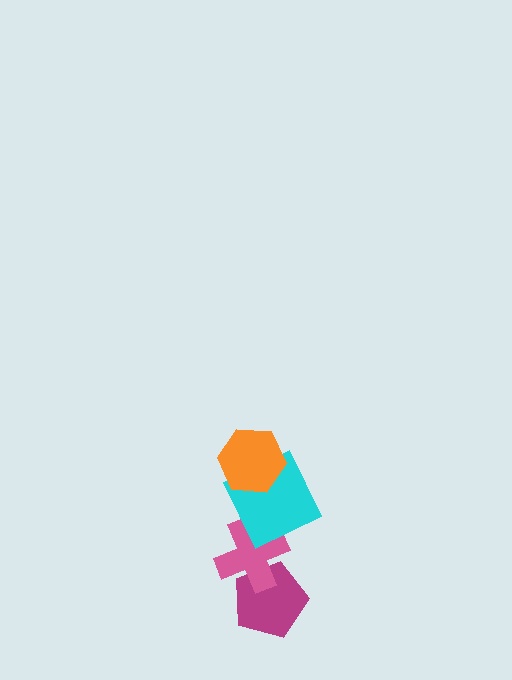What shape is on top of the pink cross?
The cyan square is on top of the pink cross.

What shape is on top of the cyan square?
The orange hexagon is on top of the cyan square.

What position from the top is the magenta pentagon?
The magenta pentagon is 4th from the top.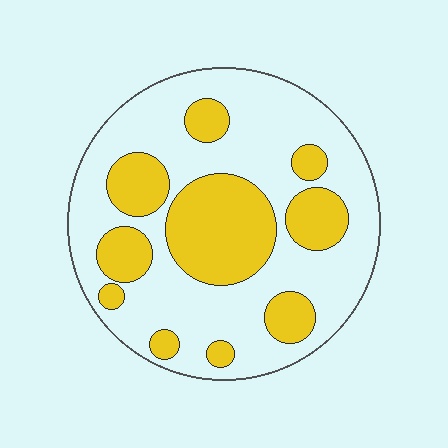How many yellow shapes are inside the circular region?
10.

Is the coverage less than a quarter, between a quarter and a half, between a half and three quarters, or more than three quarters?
Between a quarter and a half.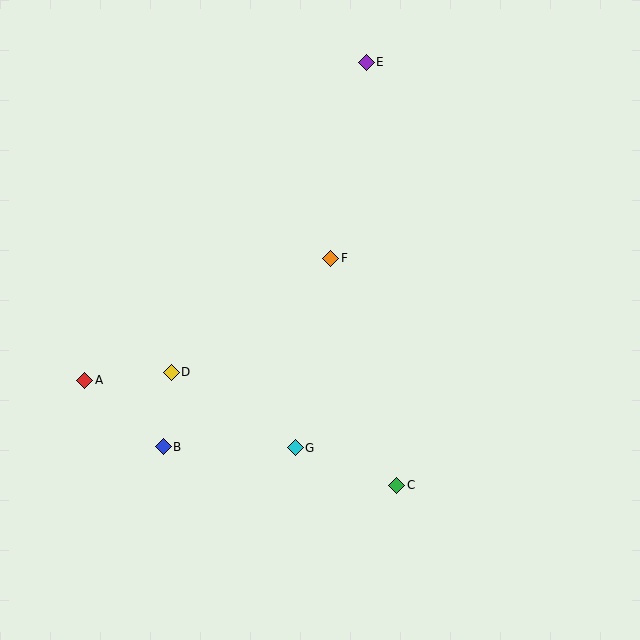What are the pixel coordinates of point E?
Point E is at (366, 62).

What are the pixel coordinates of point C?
Point C is at (397, 485).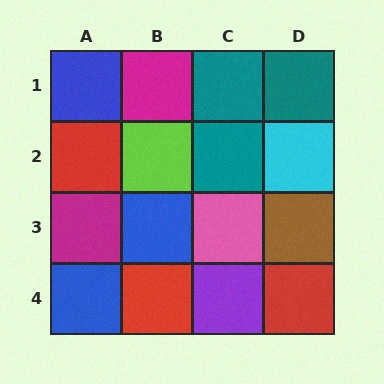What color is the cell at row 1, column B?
Magenta.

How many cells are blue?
3 cells are blue.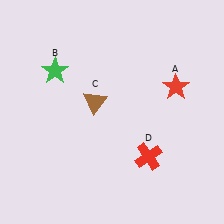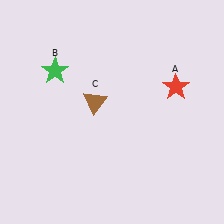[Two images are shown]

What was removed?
The red cross (D) was removed in Image 2.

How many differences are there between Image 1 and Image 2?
There is 1 difference between the two images.